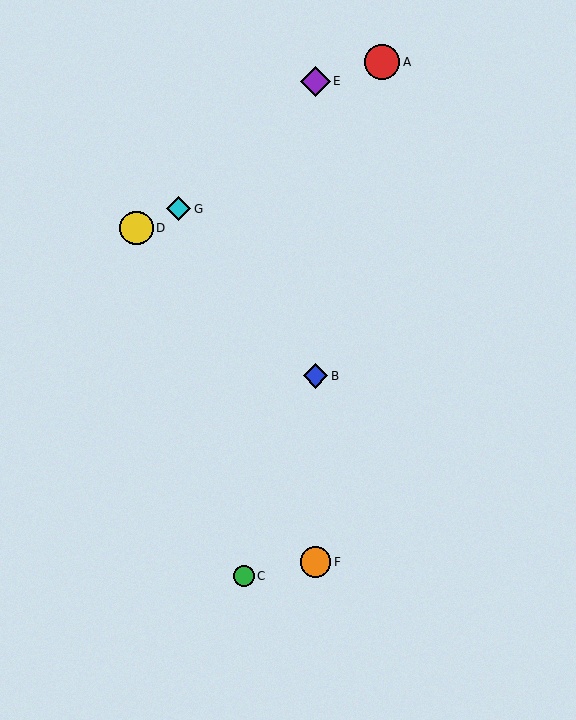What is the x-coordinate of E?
Object E is at x≈315.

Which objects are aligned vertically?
Objects B, E, F are aligned vertically.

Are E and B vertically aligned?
Yes, both are at x≈315.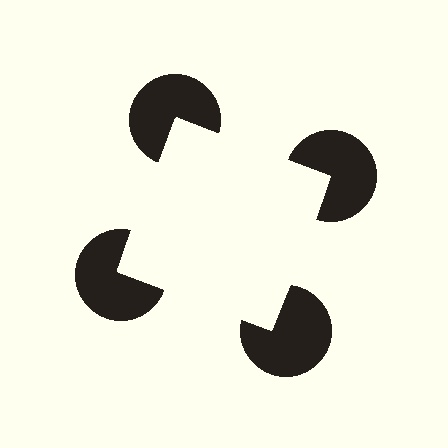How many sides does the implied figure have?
4 sides.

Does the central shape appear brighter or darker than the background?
It typically appears slightly brighter than the background, even though no actual brightness change is drawn.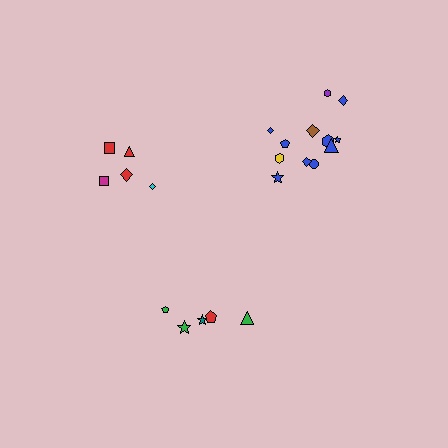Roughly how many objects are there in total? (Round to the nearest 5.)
Roughly 20 objects in total.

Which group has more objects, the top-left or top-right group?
The top-right group.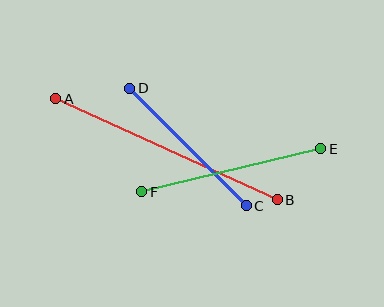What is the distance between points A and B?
The distance is approximately 243 pixels.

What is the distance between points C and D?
The distance is approximately 166 pixels.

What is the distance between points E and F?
The distance is approximately 184 pixels.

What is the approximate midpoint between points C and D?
The midpoint is at approximately (188, 147) pixels.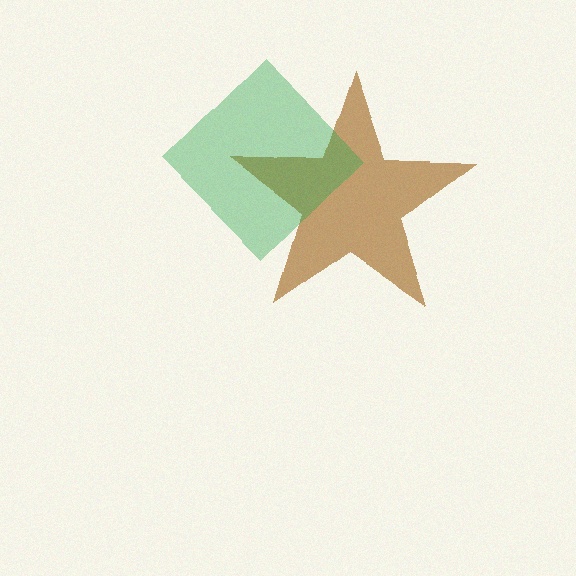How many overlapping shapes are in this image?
There are 2 overlapping shapes in the image.